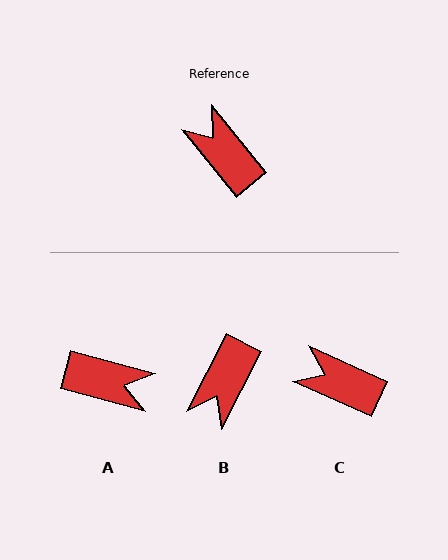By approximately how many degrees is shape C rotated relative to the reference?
Approximately 27 degrees counter-clockwise.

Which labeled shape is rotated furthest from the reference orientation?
A, about 144 degrees away.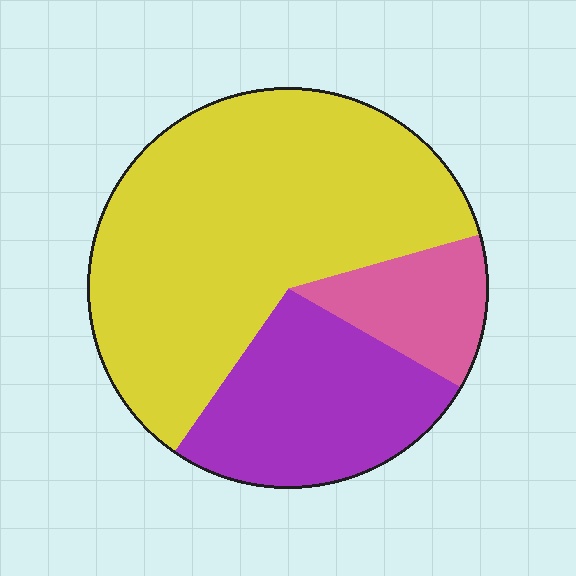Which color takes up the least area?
Pink, at roughly 15%.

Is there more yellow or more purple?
Yellow.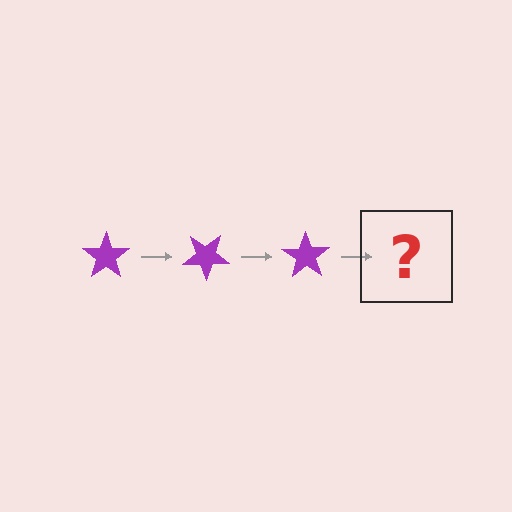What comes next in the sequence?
The next element should be a purple star rotated 105 degrees.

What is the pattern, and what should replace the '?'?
The pattern is that the star rotates 35 degrees each step. The '?' should be a purple star rotated 105 degrees.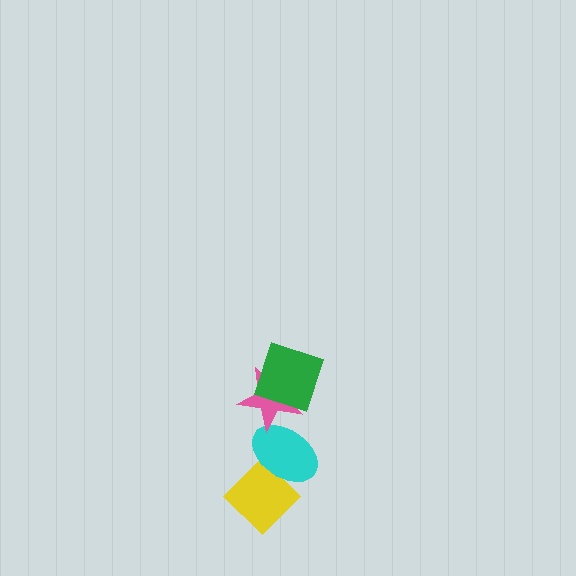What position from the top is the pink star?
The pink star is 2nd from the top.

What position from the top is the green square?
The green square is 1st from the top.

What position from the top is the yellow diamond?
The yellow diamond is 4th from the top.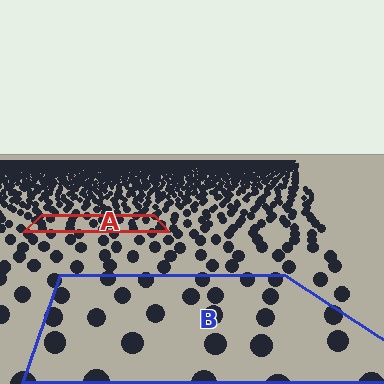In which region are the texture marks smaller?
The texture marks are smaller in region A, because it is farther away.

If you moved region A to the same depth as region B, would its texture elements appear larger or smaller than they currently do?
They would appear larger. At a closer depth, the same texture elements are projected at a bigger on-screen size.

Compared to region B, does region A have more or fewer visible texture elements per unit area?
Region A has more texture elements per unit area — they are packed more densely because it is farther away.